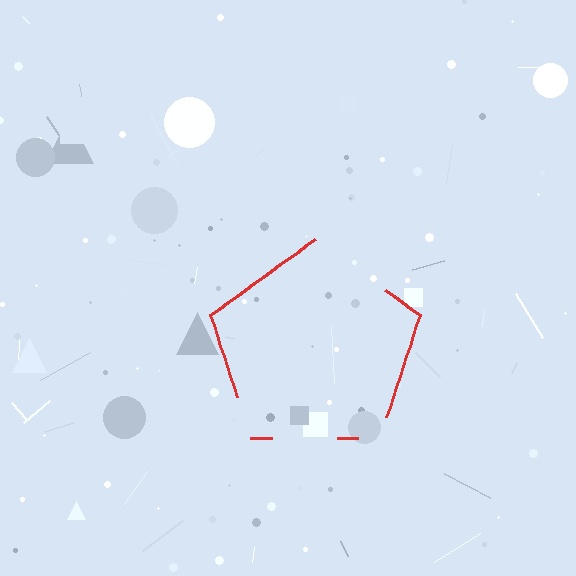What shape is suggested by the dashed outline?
The dashed outline suggests a pentagon.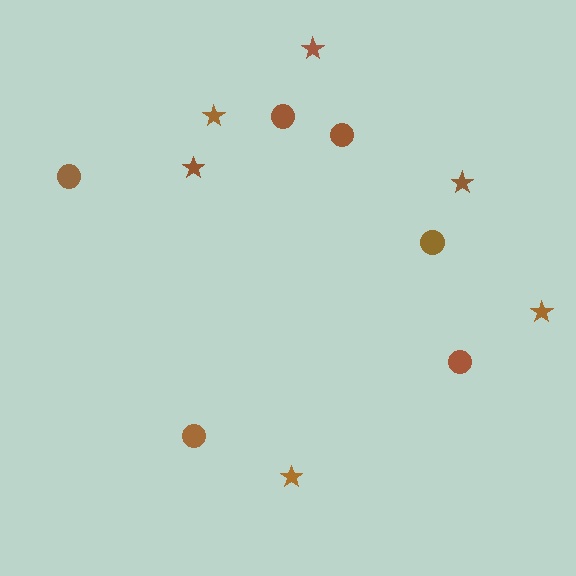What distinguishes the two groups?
There are 2 groups: one group of stars (6) and one group of circles (6).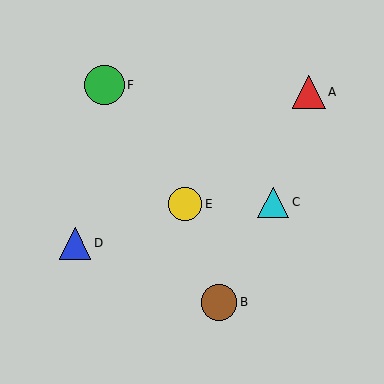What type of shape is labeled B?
Shape B is a brown circle.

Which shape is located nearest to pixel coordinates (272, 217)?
The cyan triangle (labeled C) at (273, 202) is nearest to that location.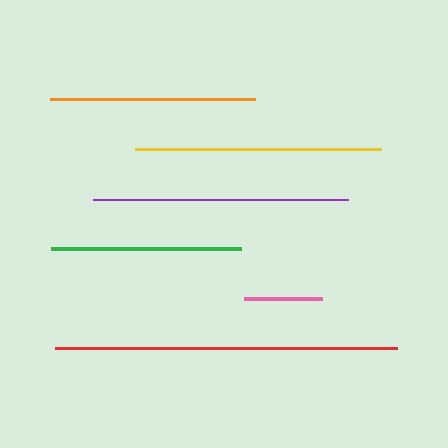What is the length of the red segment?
The red segment is approximately 343 pixels long.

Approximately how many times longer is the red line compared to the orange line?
The red line is approximately 1.7 times the length of the orange line.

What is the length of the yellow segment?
The yellow segment is approximately 246 pixels long.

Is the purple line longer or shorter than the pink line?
The purple line is longer than the pink line.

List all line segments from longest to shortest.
From longest to shortest: red, purple, yellow, orange, green, pink.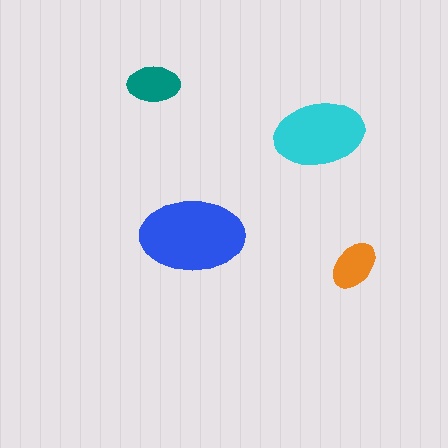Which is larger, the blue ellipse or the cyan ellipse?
The blue one.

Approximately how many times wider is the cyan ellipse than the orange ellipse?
About 2 times wider.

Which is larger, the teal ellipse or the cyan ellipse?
The cyan one.